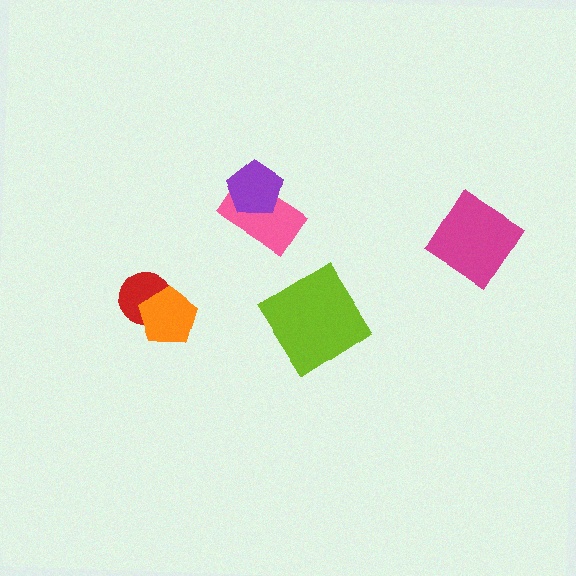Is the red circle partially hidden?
Yes, it is partially covered by another shape.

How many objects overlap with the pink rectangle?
1 object overlaps with the pink rectangle.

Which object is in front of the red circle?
The orange pentagon is in front of the red circle.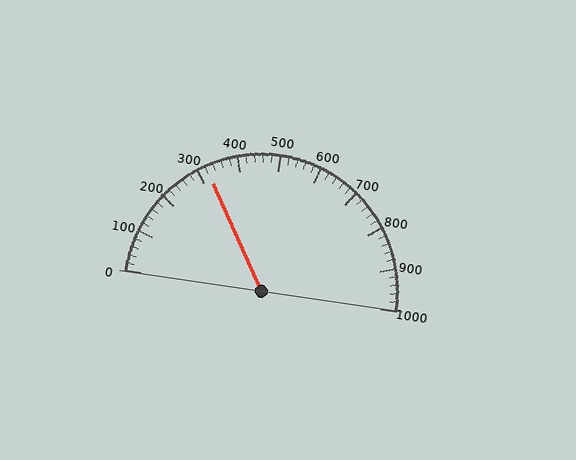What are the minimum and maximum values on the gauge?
The gauge ranges from 0 to 1000.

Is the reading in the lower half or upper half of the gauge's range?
The reading is in the lower half of the range (0 to 1000).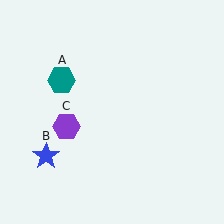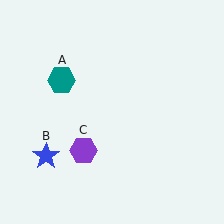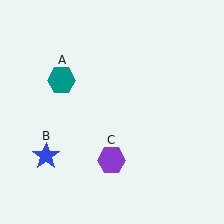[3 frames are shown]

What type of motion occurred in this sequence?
The purple hexagon (object C) rotated counterclockwise around the center of the scene.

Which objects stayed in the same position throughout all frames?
Teal hexagon (object A) and blue star (object B) remained stationary.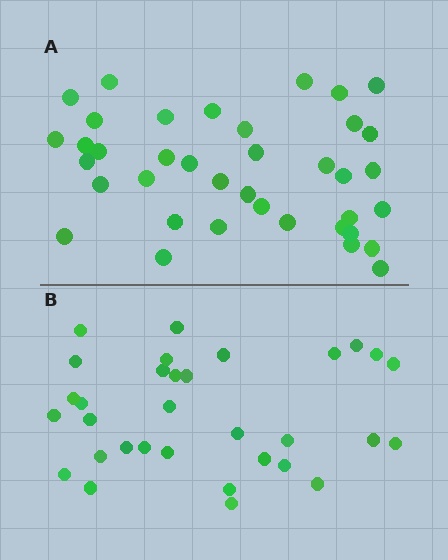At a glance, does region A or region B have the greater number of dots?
Region A (the top region) has more dots.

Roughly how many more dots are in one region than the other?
Region A has about 6 more dots than region B.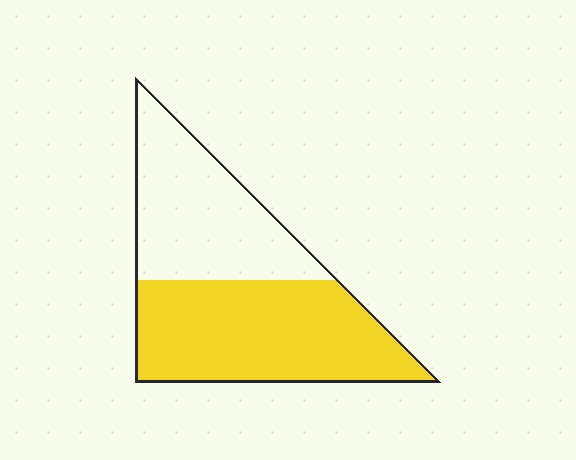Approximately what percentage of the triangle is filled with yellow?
Approximately 55%.